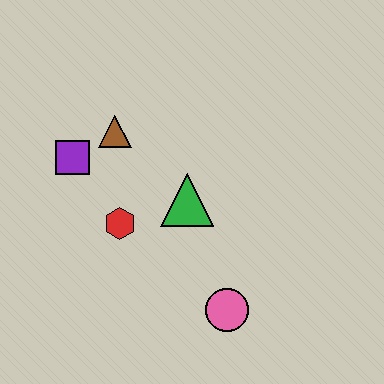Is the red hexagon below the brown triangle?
Yes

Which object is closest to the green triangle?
The red hexagon is closest to the green triangle.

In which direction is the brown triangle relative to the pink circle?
The brown triangle is above the pink circle.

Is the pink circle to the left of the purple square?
No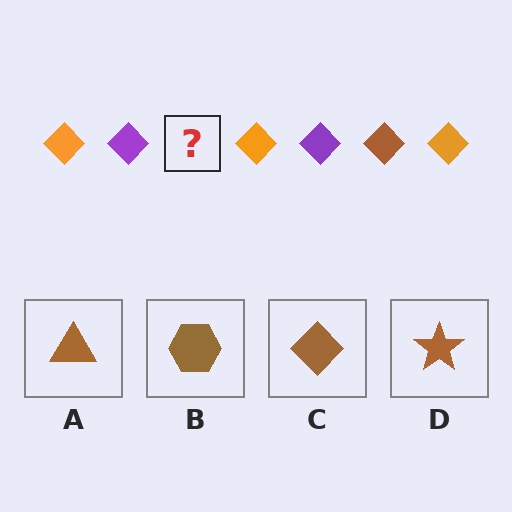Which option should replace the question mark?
Option C.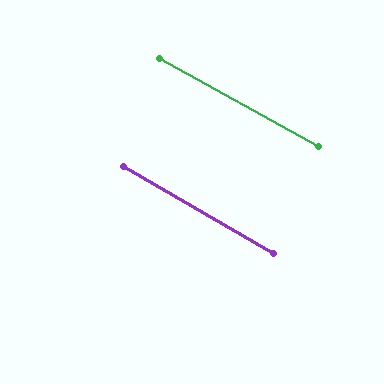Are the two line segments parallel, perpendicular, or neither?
Parallel — their directions differ by only 1.5°.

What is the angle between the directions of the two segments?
Approximately 1 degree.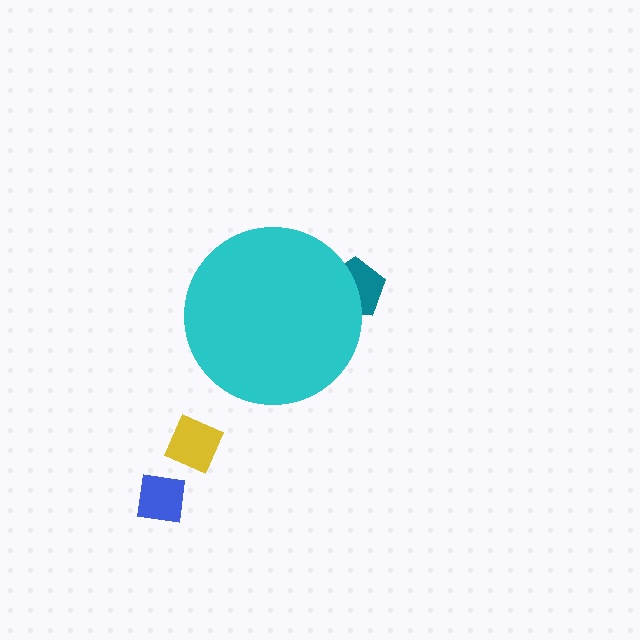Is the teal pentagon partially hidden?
Yes, the teal pentagon is partially hidden behind the cyan circle.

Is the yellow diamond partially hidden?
No, the yellow diamond is fully visible.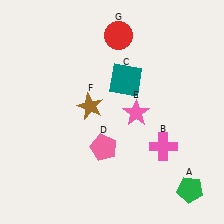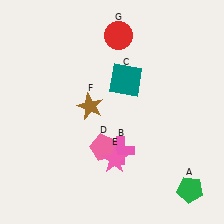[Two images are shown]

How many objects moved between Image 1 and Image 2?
2 objects moved between the two images.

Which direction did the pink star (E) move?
The pink star (E) moved down.